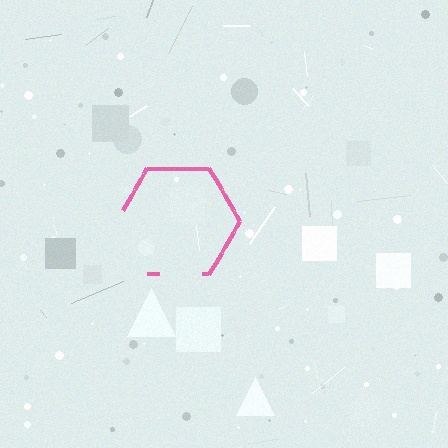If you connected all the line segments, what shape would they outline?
They would outline a hexagon.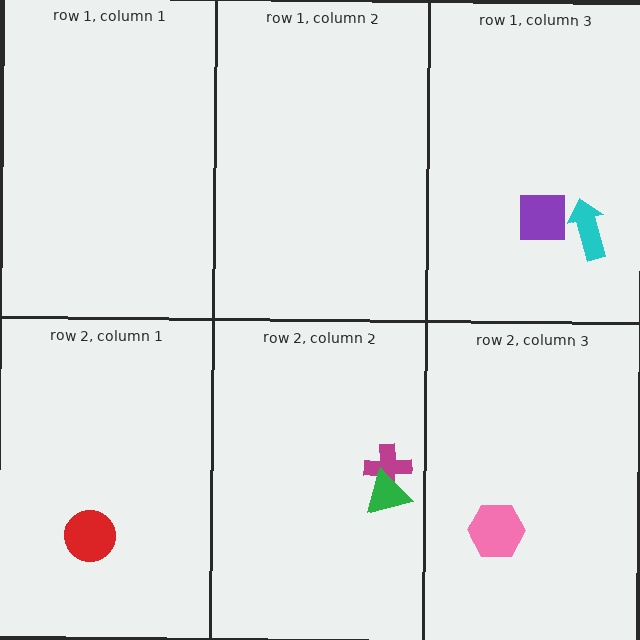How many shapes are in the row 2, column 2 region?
2.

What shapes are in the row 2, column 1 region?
The red circle.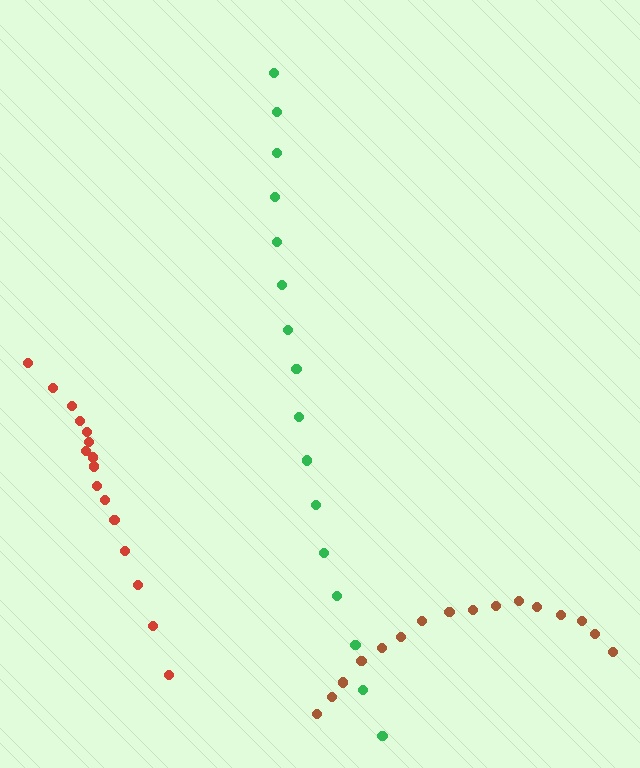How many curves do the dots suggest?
There are 3 distinct paths.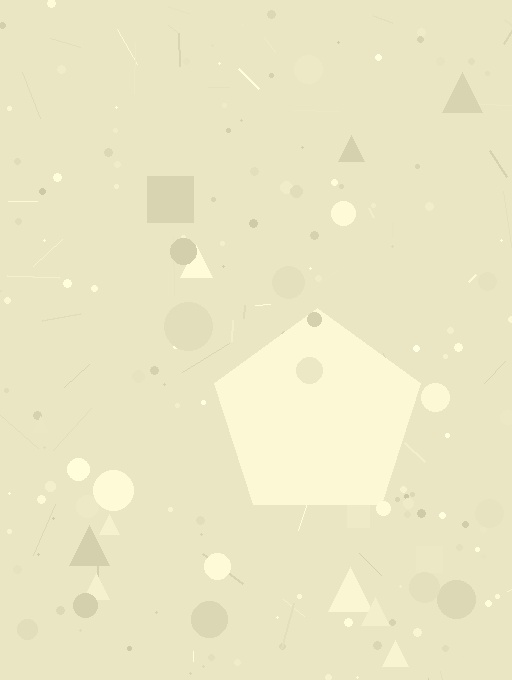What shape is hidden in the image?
A pentagon is hidden in the image.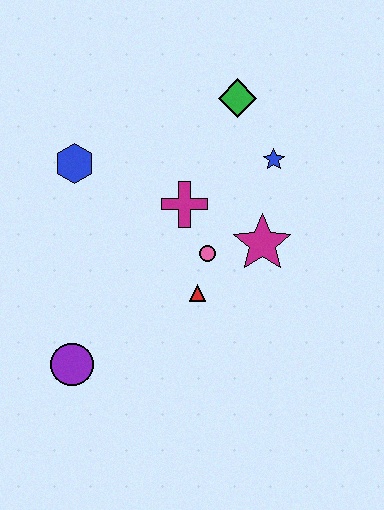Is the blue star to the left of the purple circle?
No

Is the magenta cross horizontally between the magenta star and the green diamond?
No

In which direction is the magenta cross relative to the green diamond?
The magenta cross is below the green diamond.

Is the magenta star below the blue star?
Yes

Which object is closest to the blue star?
The green diamond is closest to the blue star.